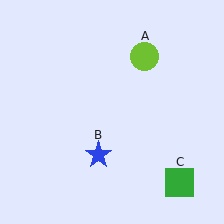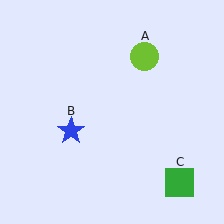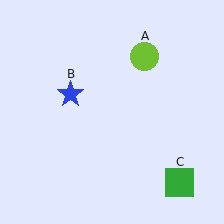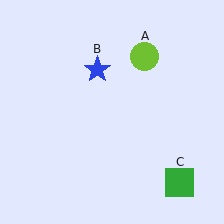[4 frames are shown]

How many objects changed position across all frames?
1 object changed position: blue star (object B).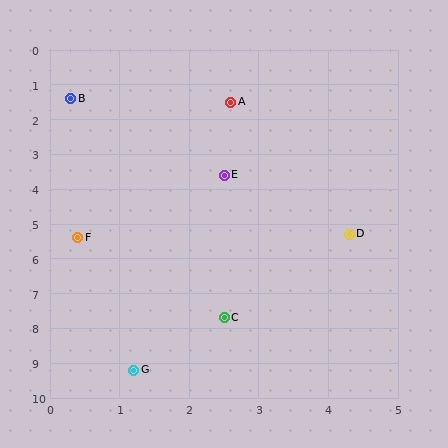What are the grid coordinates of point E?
Point E is at approximately (2.5, 3.6).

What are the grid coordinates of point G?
Point G is at approximately (1.2, 9.2).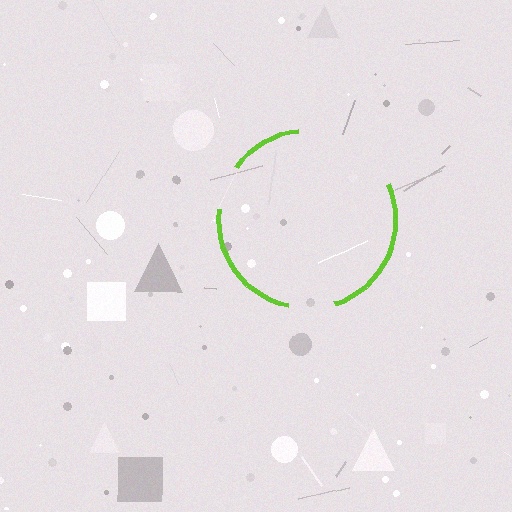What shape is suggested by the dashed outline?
The dashed outline suggests a circle.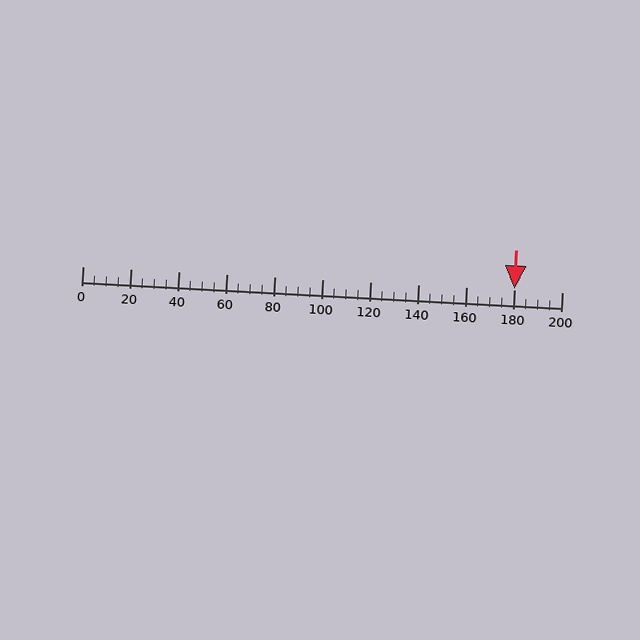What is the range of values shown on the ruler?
The ruler shows values from 0 to 200.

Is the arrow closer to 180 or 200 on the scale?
The arrow is closer to 180.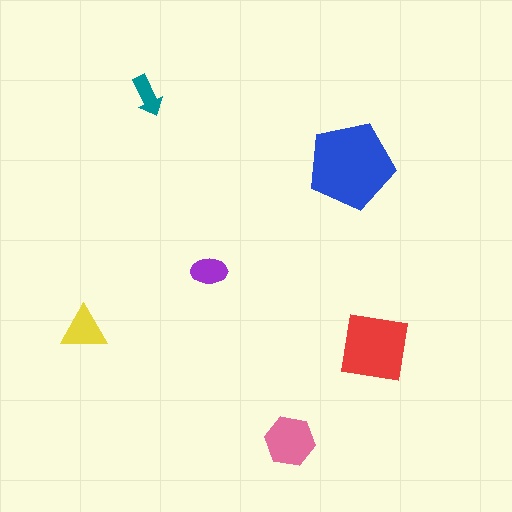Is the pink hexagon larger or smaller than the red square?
Smaller.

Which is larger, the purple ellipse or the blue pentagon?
The blue pentagon.